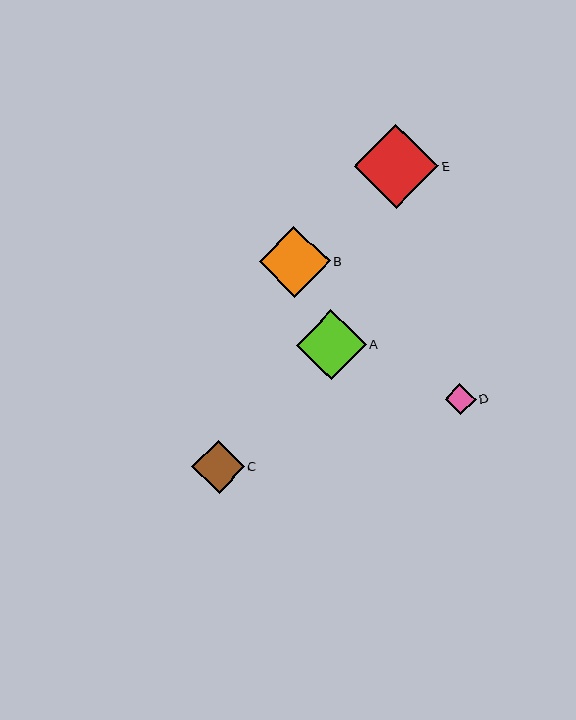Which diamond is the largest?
Diamond E is the largest with a size of approximately 84 pixels.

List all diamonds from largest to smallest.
From largest to smallest: E, B, A, C, D.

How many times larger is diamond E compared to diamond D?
Diamond E is approximately 2.7 times the size of diamond D.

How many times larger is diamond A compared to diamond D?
Diamond A is approximately 2.2 times the size of diamond D.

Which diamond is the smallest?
Diamond D is the smallest with a size of approximately 31 pixels.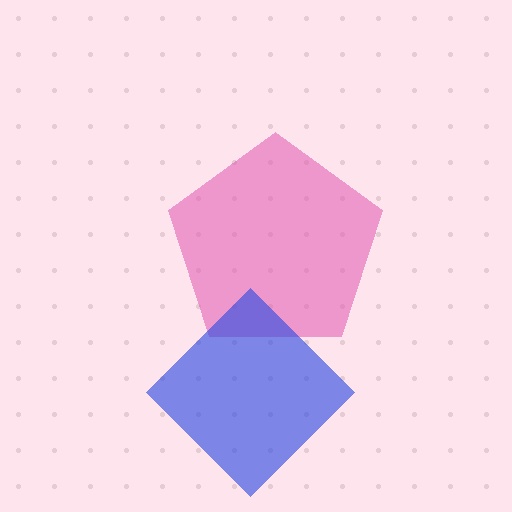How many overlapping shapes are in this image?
There are 2 overlapping shapes in the image.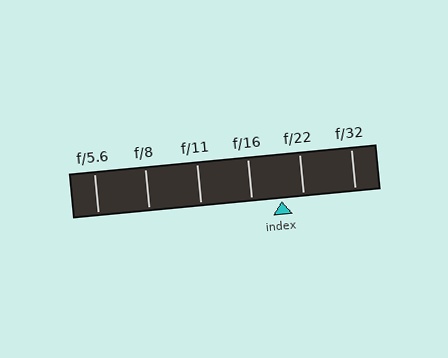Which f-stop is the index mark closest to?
The index mark is closest to f/22.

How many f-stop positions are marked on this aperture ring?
There are 6 f-stop positions marked.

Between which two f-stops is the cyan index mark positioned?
The index mark is between f/16 and f/22.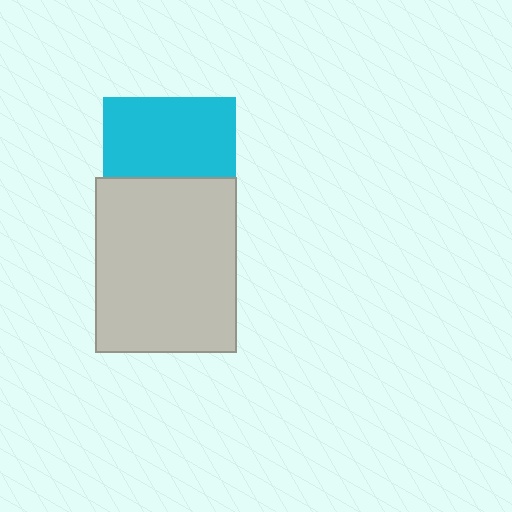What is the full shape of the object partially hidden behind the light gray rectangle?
The partially hidden object is a cyan square.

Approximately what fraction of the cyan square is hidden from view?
Roughly 39% of the cyan square is hidden behind the light gray rectangle.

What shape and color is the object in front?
The object in front is a light gray rectangle.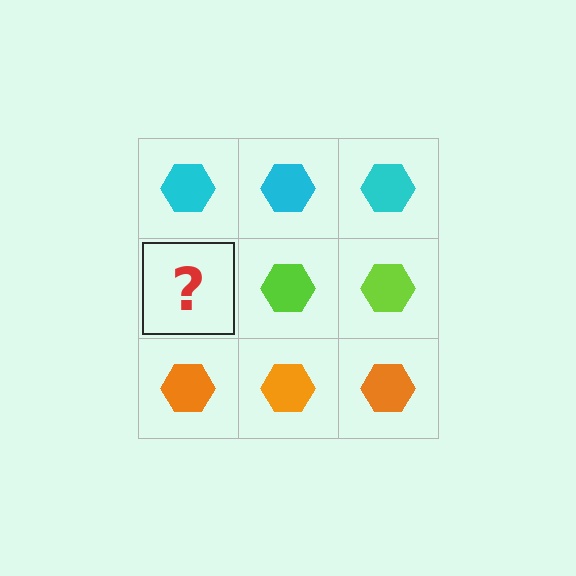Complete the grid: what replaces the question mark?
The question mark should be replaced with a lime hexagon.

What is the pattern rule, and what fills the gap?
The rule is that each row has a consistent color. The gap should be filled with a lime hexagon.